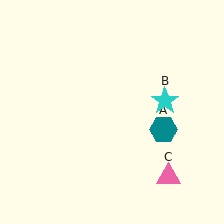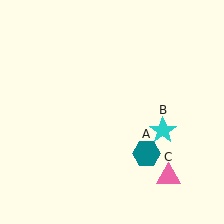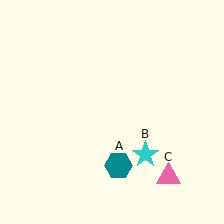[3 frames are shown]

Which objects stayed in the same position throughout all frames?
Pink triangle (object C) remained stationary.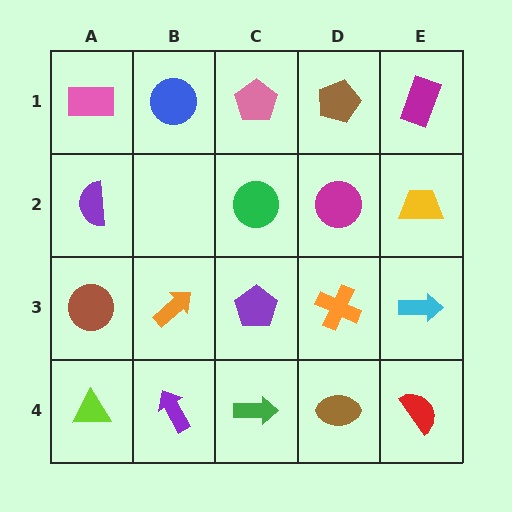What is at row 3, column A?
A brown circle.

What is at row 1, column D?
A brown pentagon.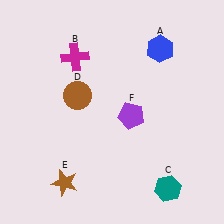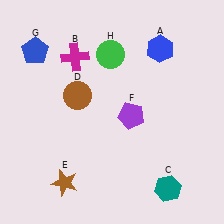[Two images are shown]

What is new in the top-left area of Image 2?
A green circle (H) was added in the top-left area of Image 2.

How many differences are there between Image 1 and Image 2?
There are 2 differences between the two images.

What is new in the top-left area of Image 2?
A blue pentagon (G) was added in the top-left area of Image 2.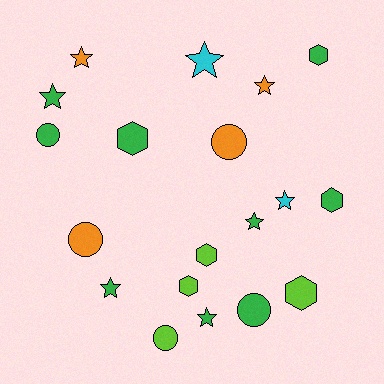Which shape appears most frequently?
Star, with 8 objects.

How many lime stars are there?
There are no lime stars.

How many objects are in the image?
There are 19 objects.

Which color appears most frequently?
Green, with 9 objects.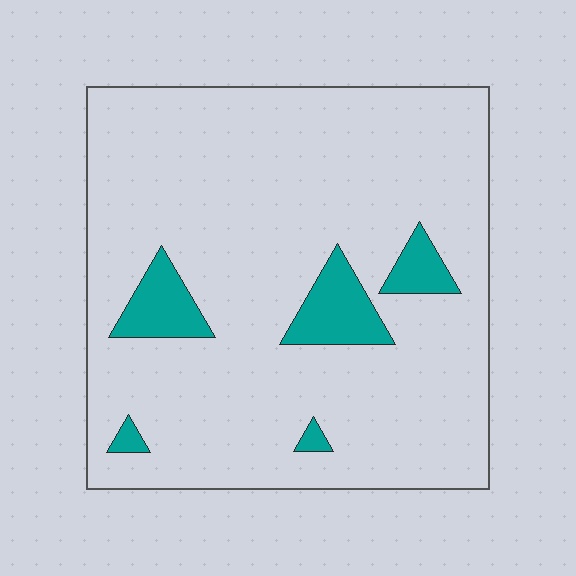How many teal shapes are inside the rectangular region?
5.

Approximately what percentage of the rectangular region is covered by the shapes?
Approximately 10%.